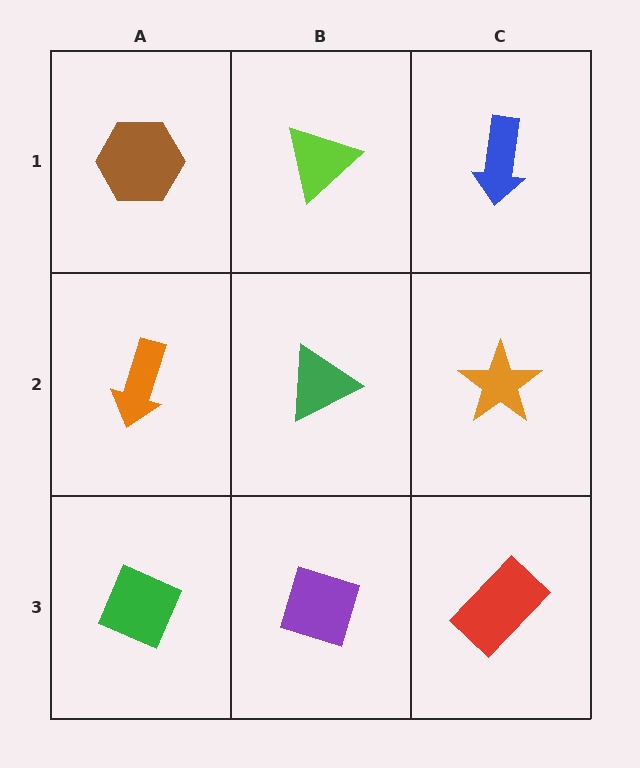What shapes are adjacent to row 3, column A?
An orange arrow (row 2, column A), a purple diamond (row 3, column B).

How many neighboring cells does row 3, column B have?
3.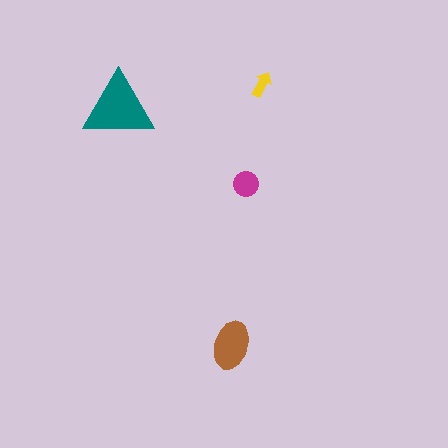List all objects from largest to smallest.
The teal triangle, the brown ellipse, the magenta circle, the yellow arrow.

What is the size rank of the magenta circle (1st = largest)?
3rd.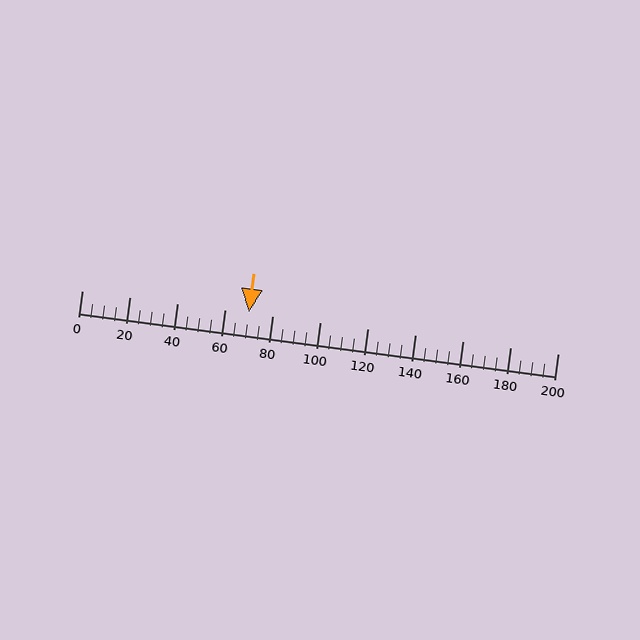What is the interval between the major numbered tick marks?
The major tick marks are spaced 20 units apart.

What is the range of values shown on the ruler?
The ruler shows values from 0 to 200.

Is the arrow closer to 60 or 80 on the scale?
The arrow is closer to 80.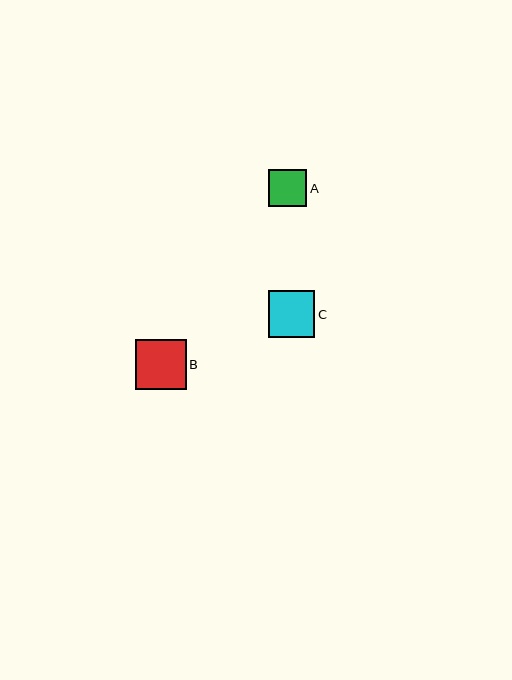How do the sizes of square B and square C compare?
Square B and square C are approximately the same size.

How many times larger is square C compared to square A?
Square C is approximately 1.2 times the size of square A.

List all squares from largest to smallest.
From largest to smallest: B, C, A.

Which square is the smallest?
Square A is the smallest with a size of approximately 38 pixels.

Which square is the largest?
Square B is the largest with a size of approximately 51 pixels.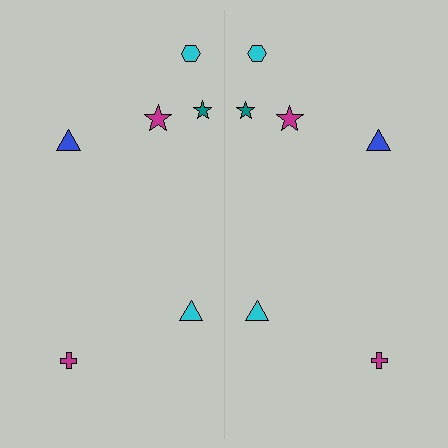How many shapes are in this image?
There are 12 shapes in this image.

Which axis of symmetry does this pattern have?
The pattern has a vertical axis of symmetry running through the center of the image.